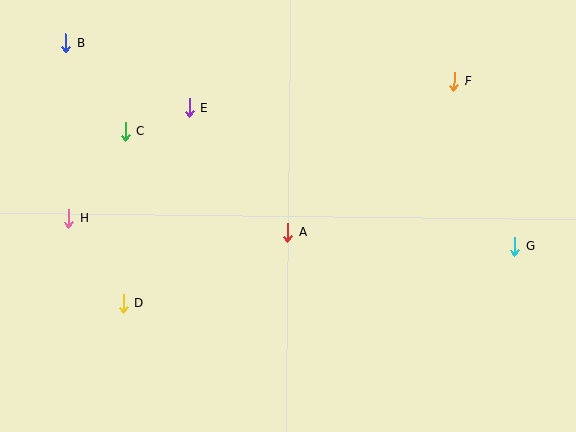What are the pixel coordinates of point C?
Point C is at (125, 132).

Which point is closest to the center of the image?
Point A at (287, 232) is closest to the center.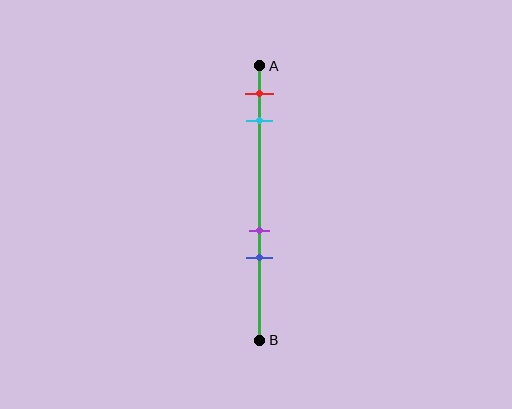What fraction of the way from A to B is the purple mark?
The purple mark is approximately 60% (0.6) of the way from A to B.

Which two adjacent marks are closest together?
The purple and blue marks are the closest adjacent pair.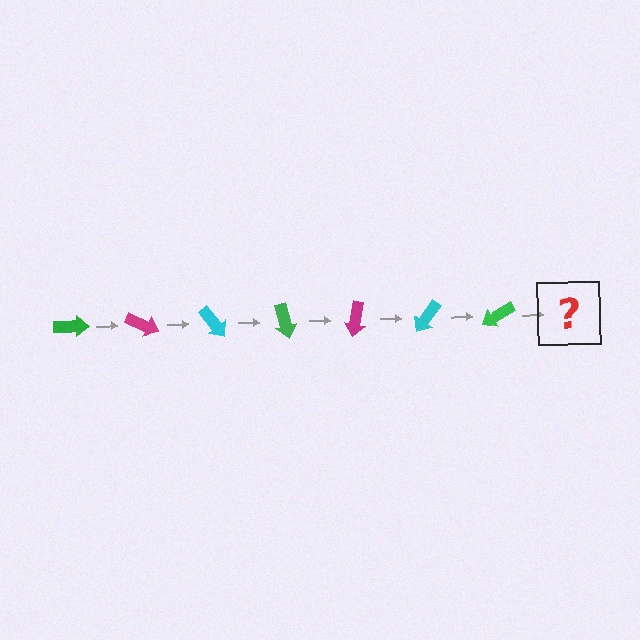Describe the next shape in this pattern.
It should be a magenta arrow, rotated 175 degrees from the start.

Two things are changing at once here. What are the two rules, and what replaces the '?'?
The two rules are that it rotates 25 degrees each step and the color cycles through green, magenta, and cyan. The '?' should be a magenta arrow, rotated 175 degrees from the start.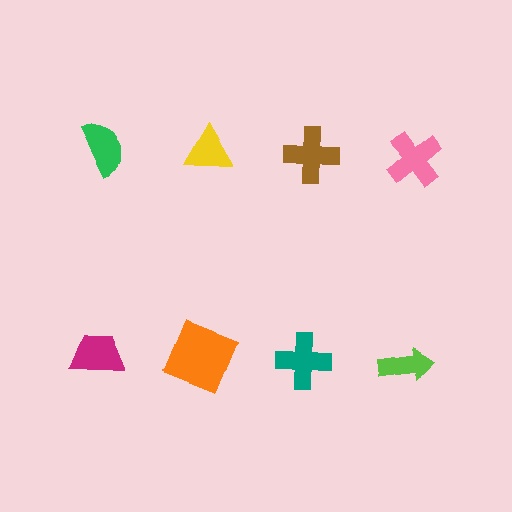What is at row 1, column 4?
A pink cross.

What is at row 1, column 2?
A yellow triangle.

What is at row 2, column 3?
A teal cross.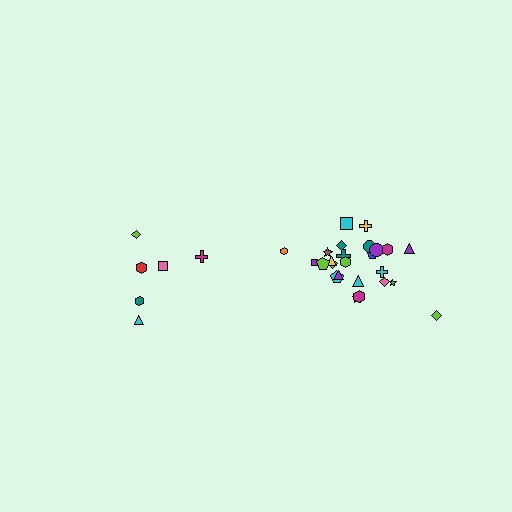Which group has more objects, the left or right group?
The right group.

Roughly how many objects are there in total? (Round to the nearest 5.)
Roughly 30 objects in total.